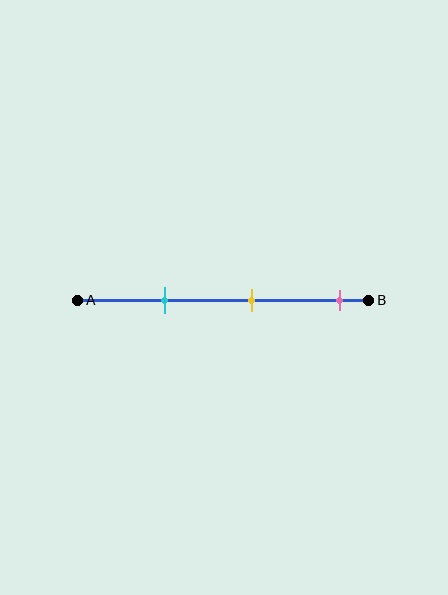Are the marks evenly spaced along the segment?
Yes, the marks are approximately evenly spaced.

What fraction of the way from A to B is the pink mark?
The pink mark is approximately 90% (0.9) of the way from A to B.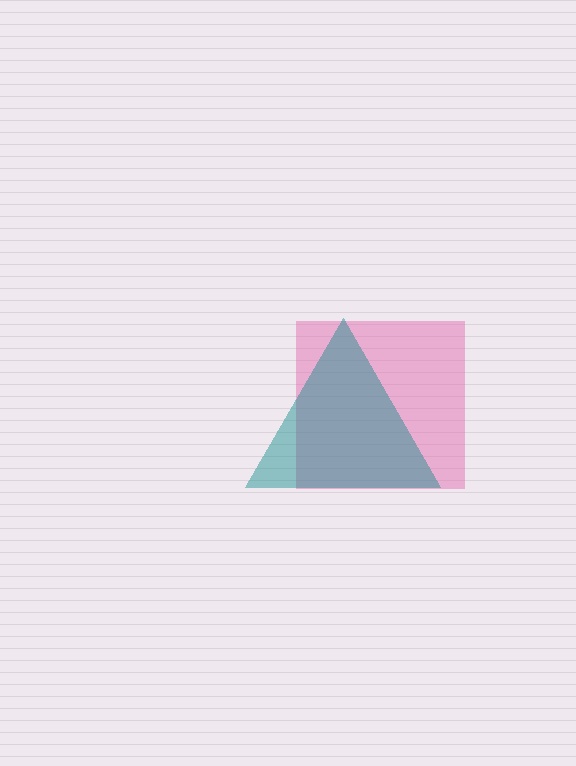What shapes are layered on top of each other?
The layered shapes are: a pink square, a teal triangle.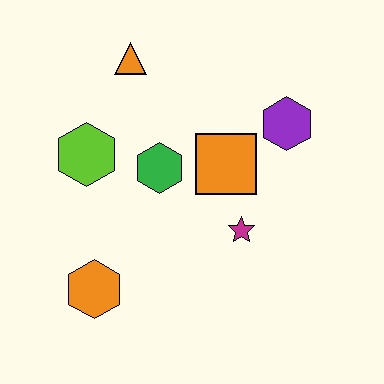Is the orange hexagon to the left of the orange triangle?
Yes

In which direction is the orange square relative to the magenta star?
The orange square is above the magenta star.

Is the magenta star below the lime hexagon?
Yes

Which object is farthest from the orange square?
The orange hexagon is farthest from the orange square.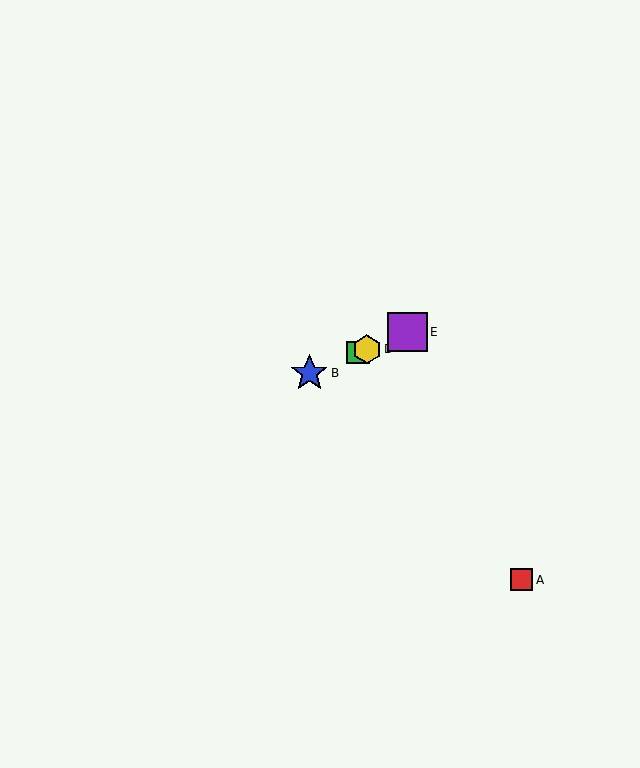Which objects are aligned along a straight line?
Objects B, C, D, E are aligned along a straight line.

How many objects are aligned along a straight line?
4 objects (B, C, D, E) are aligned along a straight line.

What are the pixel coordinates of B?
Object B is at (309, 373).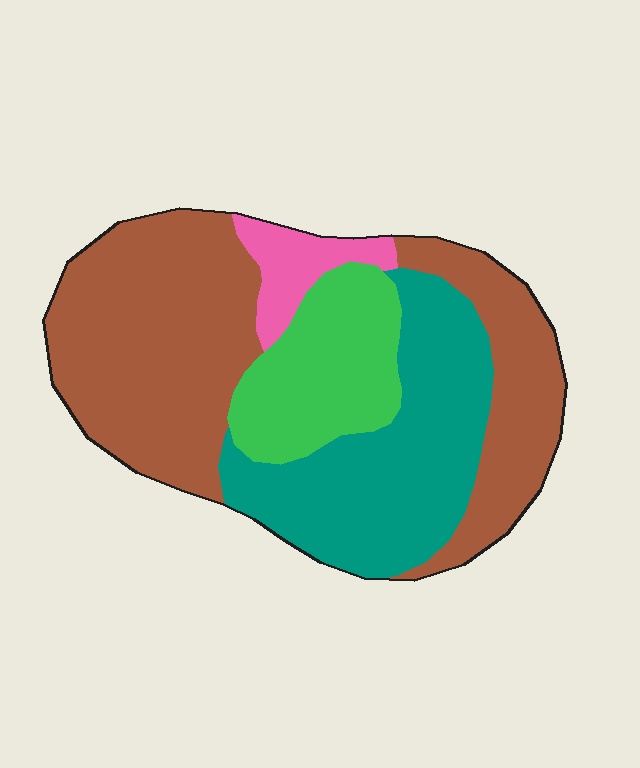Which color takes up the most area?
Brown, at roughly 50%.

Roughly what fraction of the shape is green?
Green takes up about one sixth (1/6) of the shape.